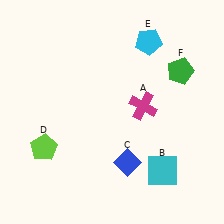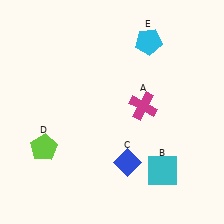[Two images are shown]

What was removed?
The green pentagon (F) was removed in Image 2.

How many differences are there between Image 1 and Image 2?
There is 1 difference between the two images.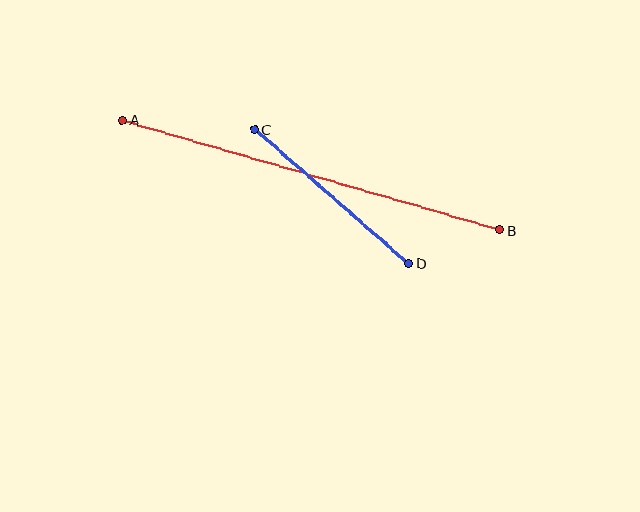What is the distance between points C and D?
The distance is approximately 204 pixels.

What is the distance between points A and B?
The distance is approximately 393 pixels.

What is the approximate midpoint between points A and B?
The midpoint is at approximately (311, 175) pixels.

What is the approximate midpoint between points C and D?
The midpoint is at approximately (332, 196) pixels.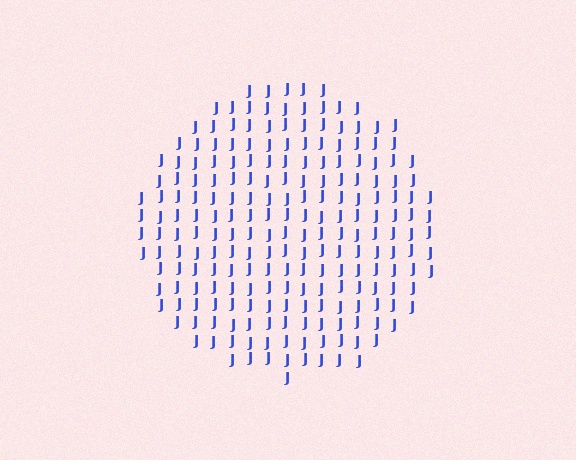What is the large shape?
The large shape is a circle.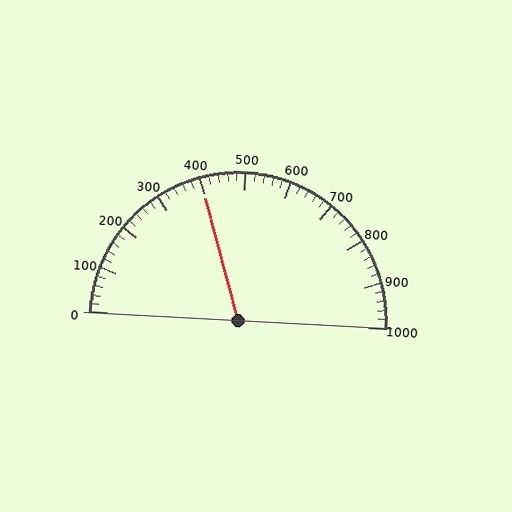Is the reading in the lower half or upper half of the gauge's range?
The reading is in the lower half of the range (0 to 1000).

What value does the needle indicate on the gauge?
The needle indicates approximately 400.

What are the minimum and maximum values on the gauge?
The gauge ranges from 0 to 1000.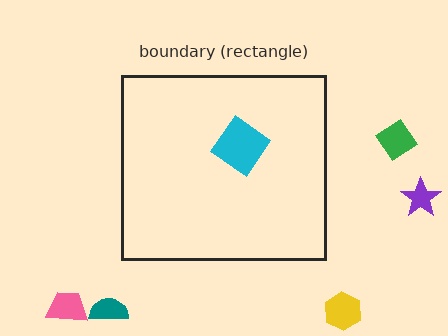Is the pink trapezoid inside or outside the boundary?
Outside.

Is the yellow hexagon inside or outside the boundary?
Outside.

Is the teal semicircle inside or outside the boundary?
Outside.